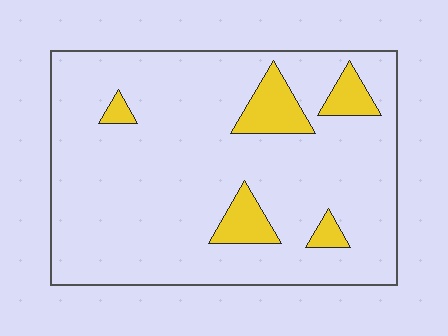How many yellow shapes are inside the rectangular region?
5.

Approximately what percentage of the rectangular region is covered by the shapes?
Approximately 10%.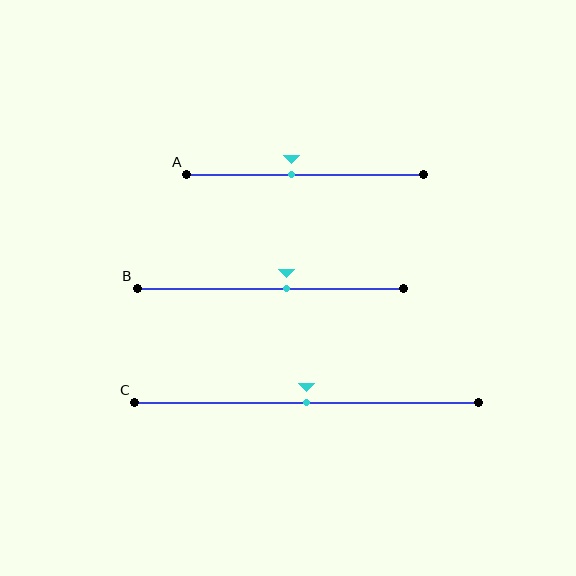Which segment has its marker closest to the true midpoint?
Segment C has its marker closest to the true midpoint.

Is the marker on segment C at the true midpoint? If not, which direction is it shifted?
Yes, the marker on segment C is at the true midpoint.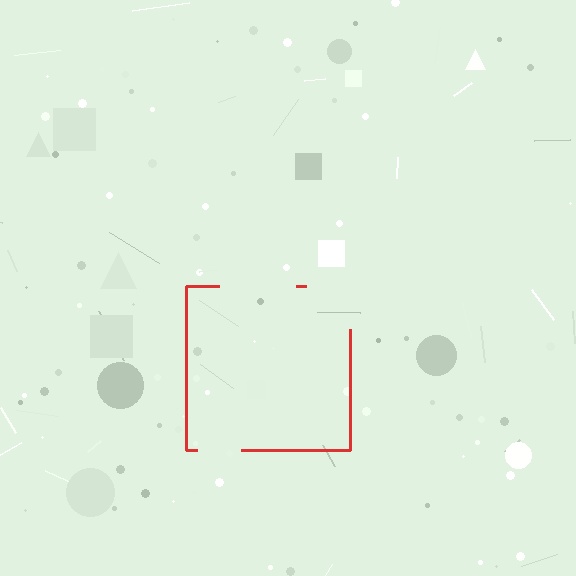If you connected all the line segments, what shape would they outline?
They would outline a square.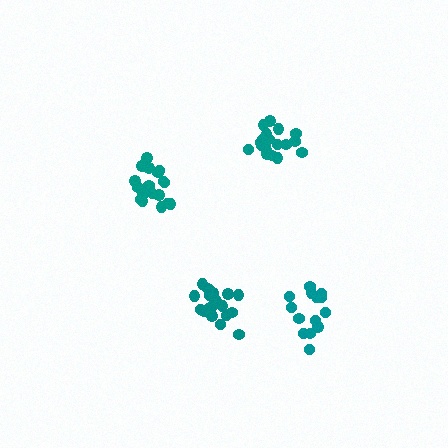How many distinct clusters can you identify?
There are 4 distinct clusters.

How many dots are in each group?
Group 1: 19 dots, Group 2: 14 dots, Group 3: 19 dots, Group 4: 19 dots (71 total).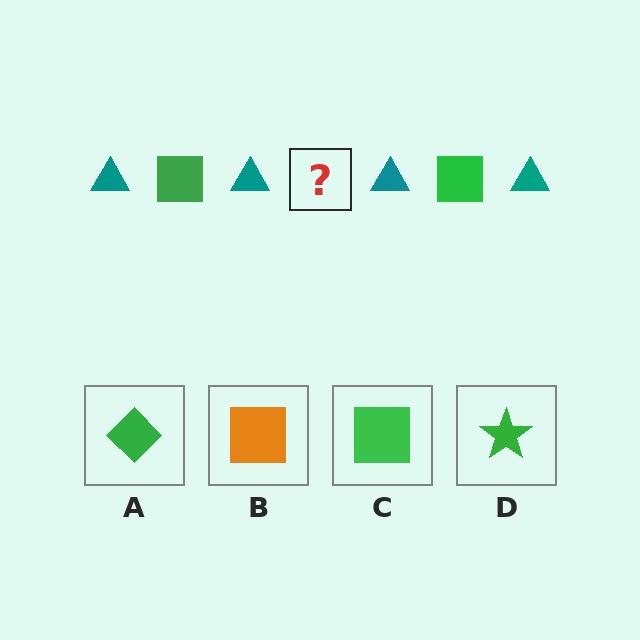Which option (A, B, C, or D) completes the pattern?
C.